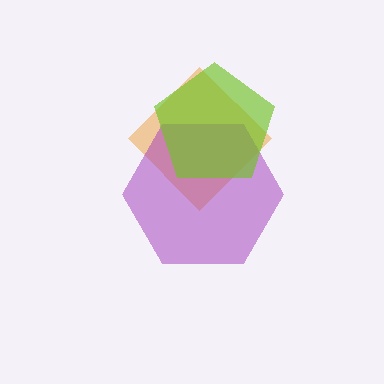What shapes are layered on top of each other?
The layered shapes are: an orange diamond, a purple hexagon, a lime pentagon.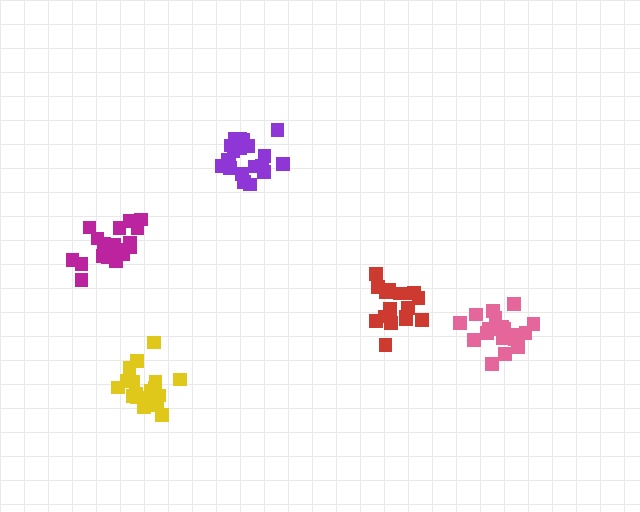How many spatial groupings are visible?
There are 5 spatial groupings.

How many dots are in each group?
Group 1: 20 dots, Group 2: 18 dots, Group 3: 21 dots, Group 4: 16 dots, Group 5: 19 dots (94 total).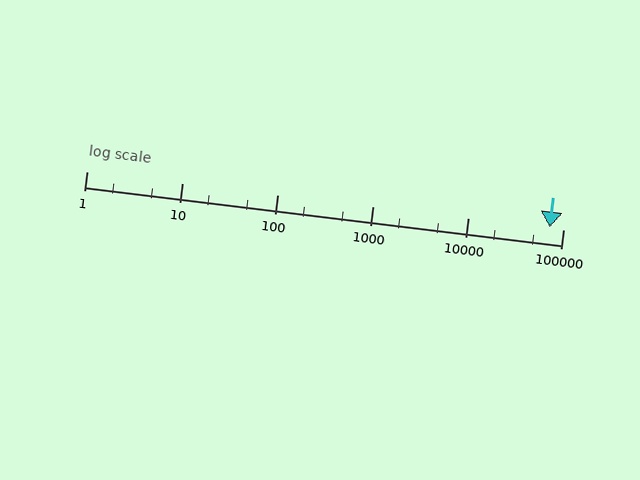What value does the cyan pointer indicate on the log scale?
The pointer indicates approximately 72000.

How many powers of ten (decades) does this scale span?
The scale spans 5 decades, from 1 to 100000.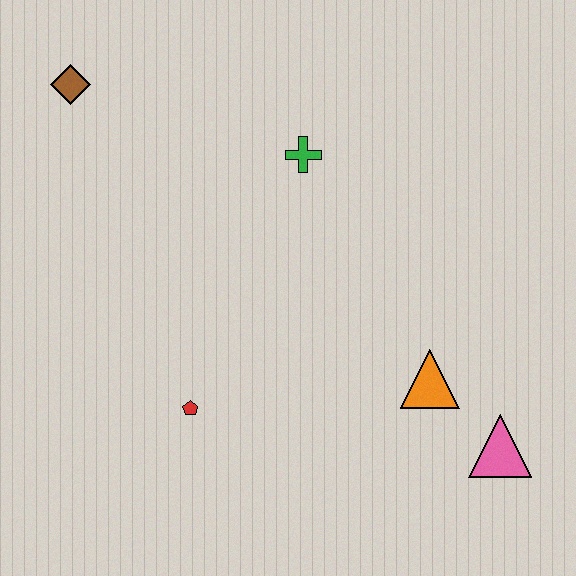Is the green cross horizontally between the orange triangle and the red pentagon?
Yes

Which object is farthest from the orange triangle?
The brown diamond is farthest from the orange triangle.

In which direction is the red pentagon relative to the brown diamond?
The red pentagon is below the brown diamond.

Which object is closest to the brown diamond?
The green cross is closest to the brown diamond.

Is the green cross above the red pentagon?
Yes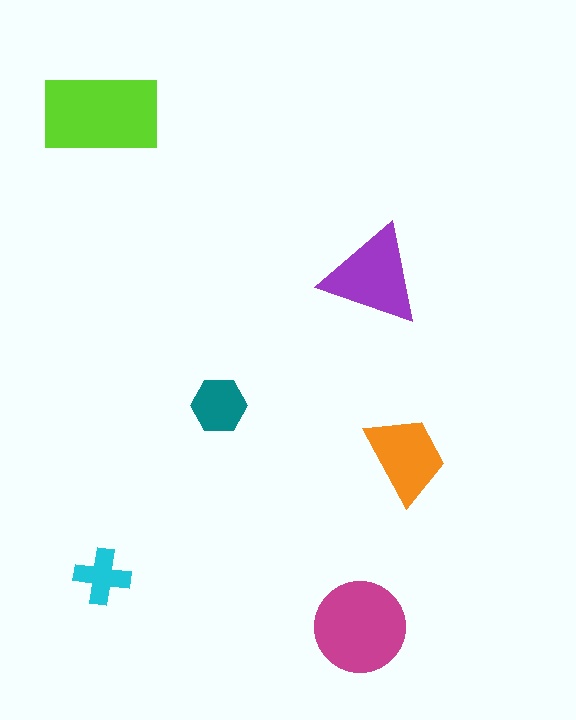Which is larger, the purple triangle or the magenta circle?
The magenta circle.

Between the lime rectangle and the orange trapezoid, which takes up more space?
The lime rectangle.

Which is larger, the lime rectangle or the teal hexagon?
The lime rectangle.